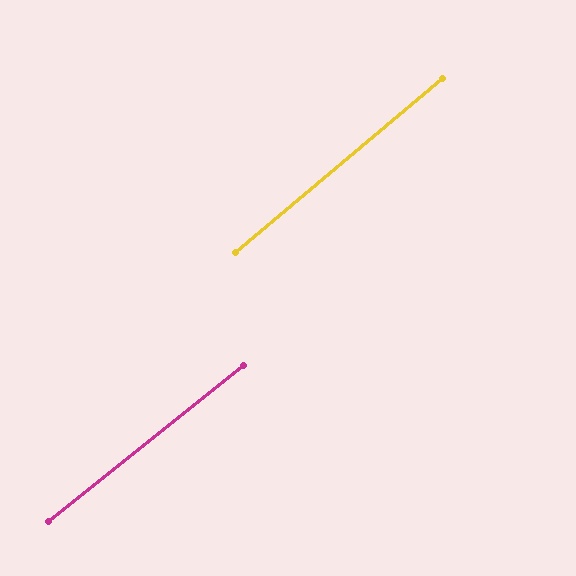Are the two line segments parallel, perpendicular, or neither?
Parallel — their directions differ by only 1.3°.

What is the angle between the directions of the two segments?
Approximately 1 degree.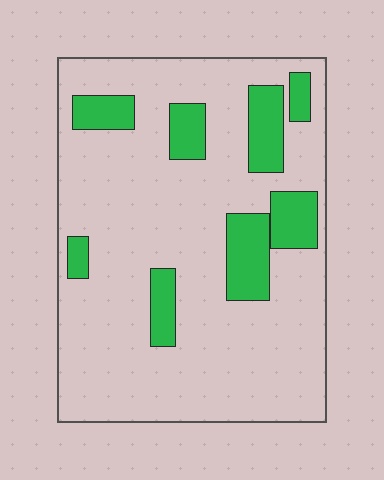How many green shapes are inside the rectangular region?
8.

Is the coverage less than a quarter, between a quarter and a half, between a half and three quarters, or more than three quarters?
Less than a quarter.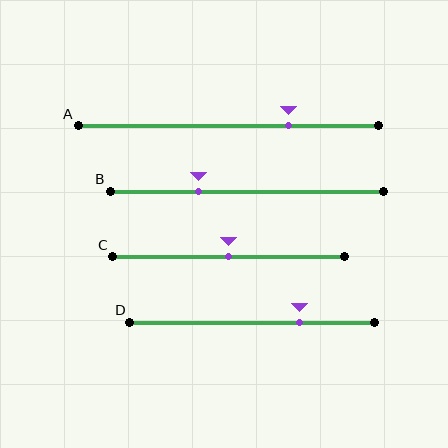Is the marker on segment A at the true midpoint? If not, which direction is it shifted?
No, the marker on segment A is shifted to the right by about 20% of the segment length.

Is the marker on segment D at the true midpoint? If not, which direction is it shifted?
No, the marker on segment D is shifted to the right by about 19% of the segment length.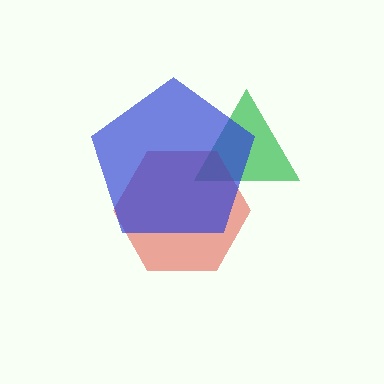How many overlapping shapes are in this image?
There are 3 overlapping shapes in the image.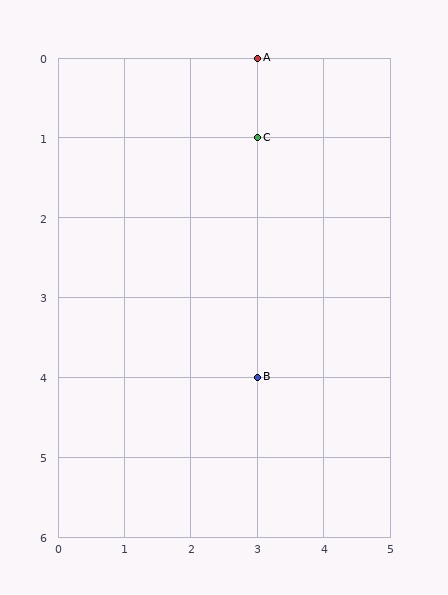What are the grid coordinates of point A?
Point A is at grid coordinates (3, 0).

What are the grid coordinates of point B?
Point B is at grid coordinates (3, 4).